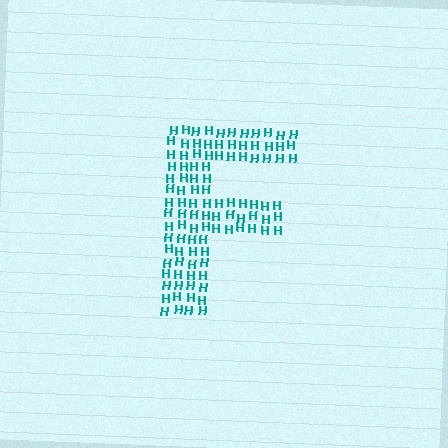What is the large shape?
The large shape is the letter F.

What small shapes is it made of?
It is made of small letter H's.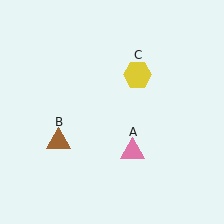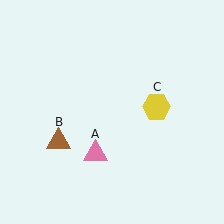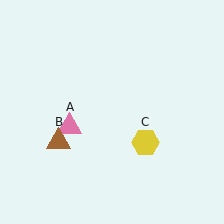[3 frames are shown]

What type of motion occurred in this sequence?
The pink triangle (object A), yellow hexagon (object C) rotated clockwise around the center of the scene.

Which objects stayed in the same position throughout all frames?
Brown triangle (object B) remained stationary.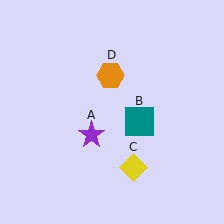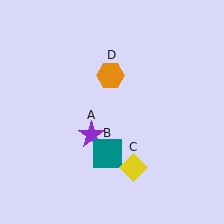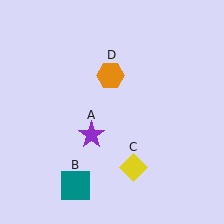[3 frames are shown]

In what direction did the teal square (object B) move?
The teal square (object B) moved down and to the left.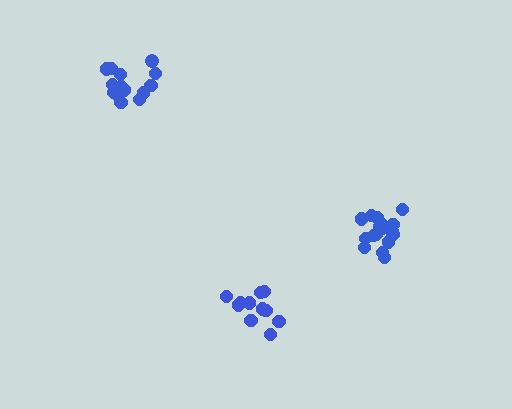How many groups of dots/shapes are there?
There are 3 groups.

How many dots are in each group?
Group 1: 17 dots, Group 2: 12 dots, Group 3: 14 dots (43 total).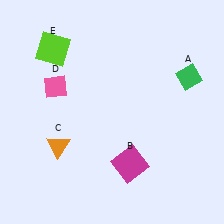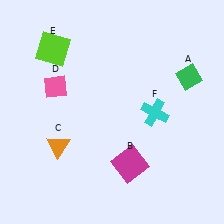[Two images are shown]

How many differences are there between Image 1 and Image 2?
There is 1 difference between the two images.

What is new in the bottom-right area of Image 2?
A cyan cross (F) was added in the bottom-right area of Image 2.